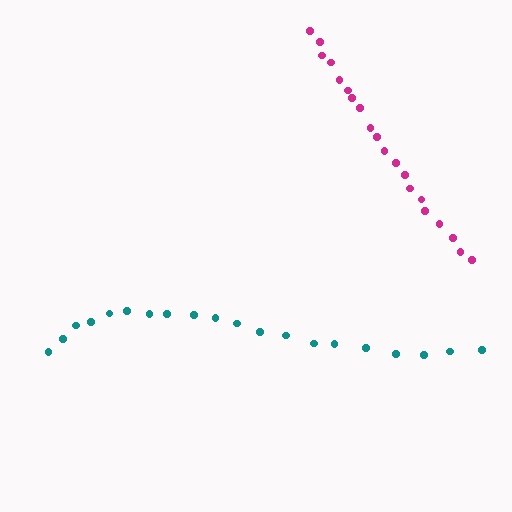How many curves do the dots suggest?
There are 2 distinct paths.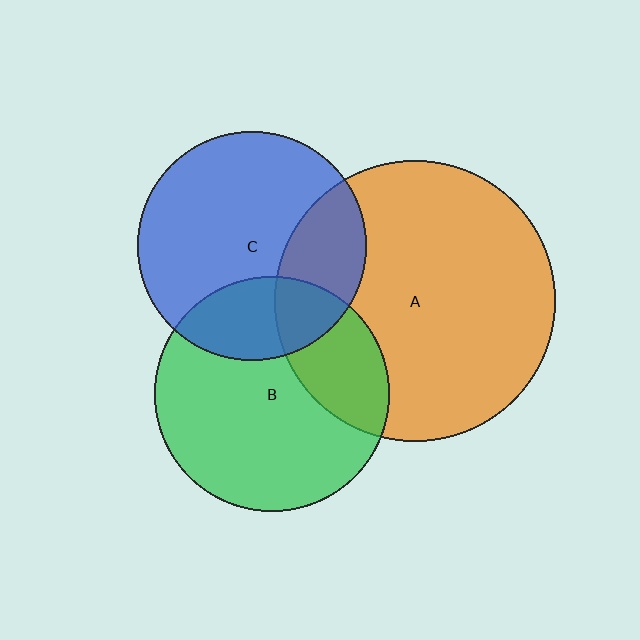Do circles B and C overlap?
Yes.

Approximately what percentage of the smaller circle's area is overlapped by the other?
Approximately 25%.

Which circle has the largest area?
Circle A (orange).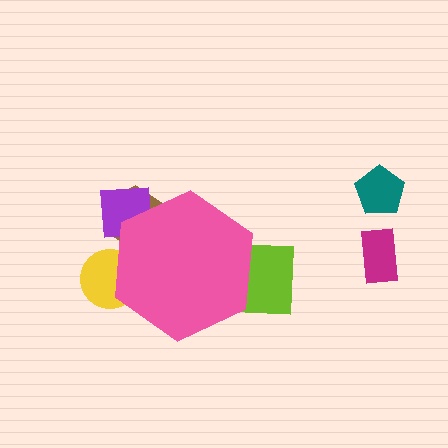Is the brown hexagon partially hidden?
Yes, the brown hexagon is partially hidden behind the pink hexagon.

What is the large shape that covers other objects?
A pink hexagon.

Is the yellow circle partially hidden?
Yes, the yellow circle is partially hidden behind the pink hexagon.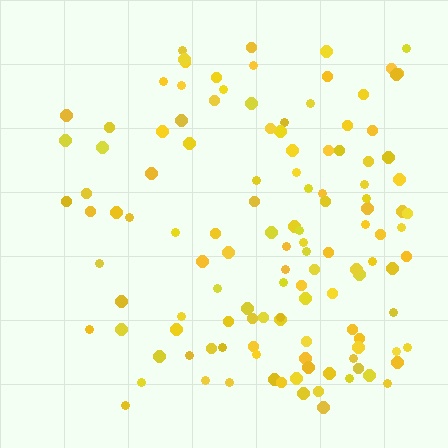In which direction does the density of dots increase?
From left to right, with the right side densest.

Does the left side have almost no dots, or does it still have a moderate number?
Still a moderate number, just noticeably fewer than the right.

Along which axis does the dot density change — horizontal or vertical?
Horizontal.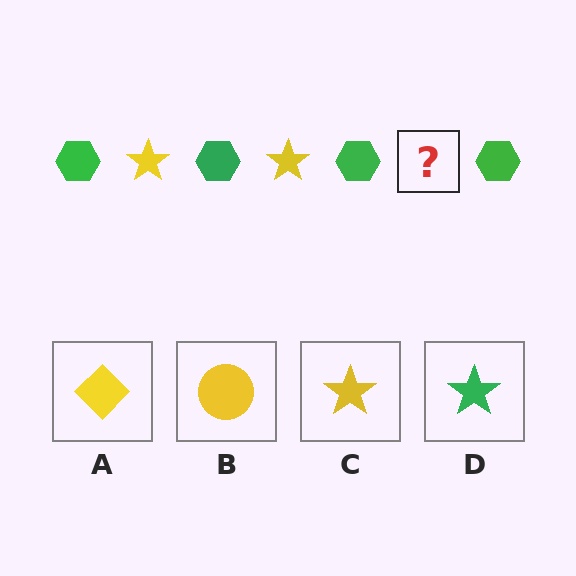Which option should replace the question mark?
Option C.